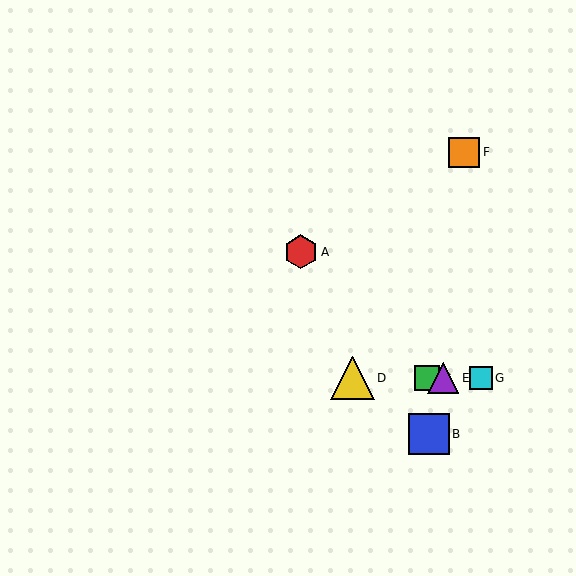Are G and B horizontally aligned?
No, G is at y≈378 and B is at y≈434.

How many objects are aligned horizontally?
4 objects (C, D, E, G) are aligned horizontally.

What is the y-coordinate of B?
Object B is at y≈434.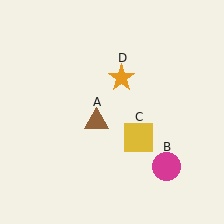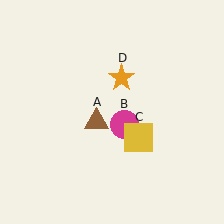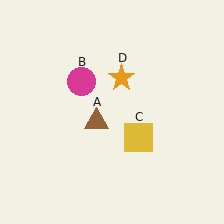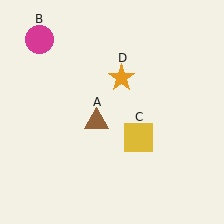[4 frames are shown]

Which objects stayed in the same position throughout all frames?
Brown triangle (object A) and yellow square (object C) and orange star (object D) remained stationary.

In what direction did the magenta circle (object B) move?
The magenta circle (object B) moved up and to the left.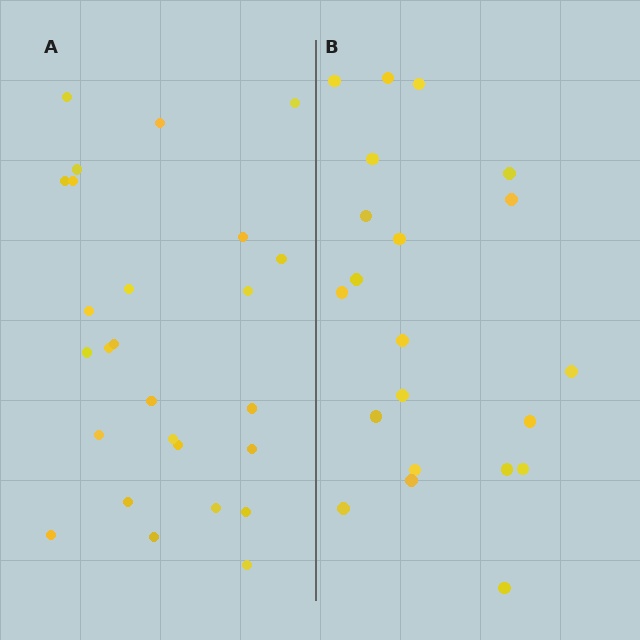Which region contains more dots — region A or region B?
Region A (the left region) has more dots.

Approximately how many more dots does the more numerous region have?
Region A has about 5 more dots than region B.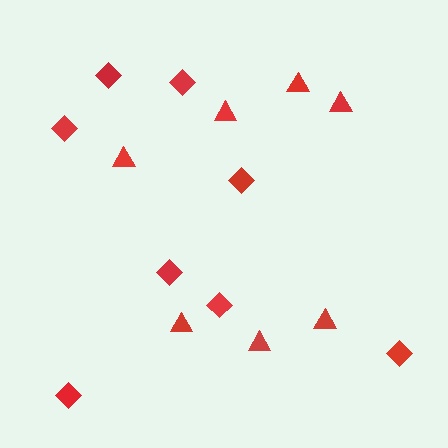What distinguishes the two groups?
There are 2 groups: one group of diamonds (8) and one group of triangles (7).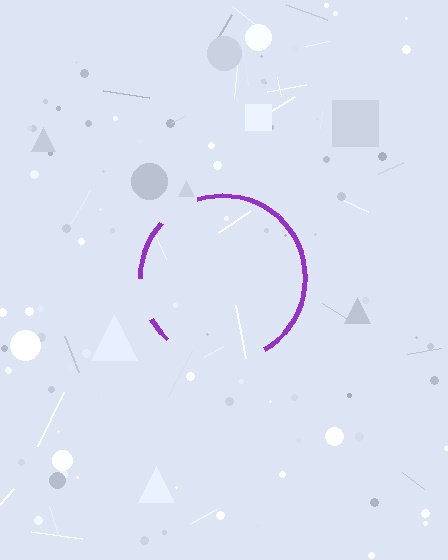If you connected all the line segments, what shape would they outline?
They would outline a circle.